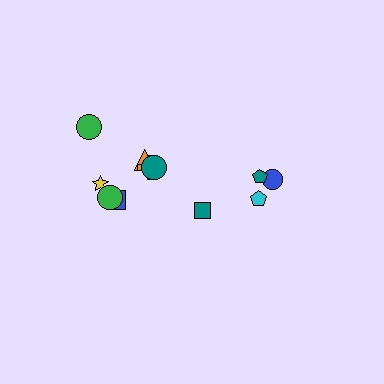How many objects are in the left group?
There are 7 objects.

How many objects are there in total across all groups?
There are 11 objects.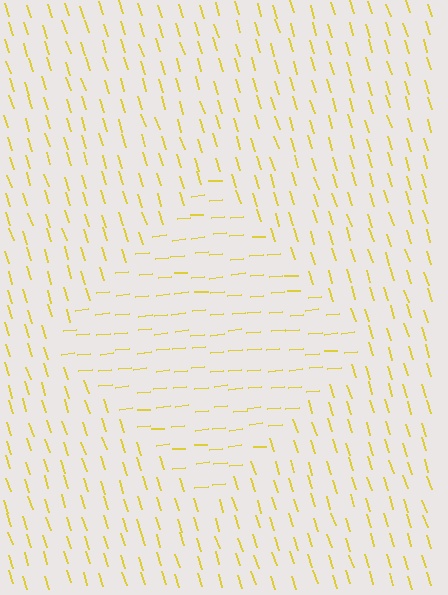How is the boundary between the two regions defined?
The boundary is defined purely by a change in line orientation (approximately 78 degrees difference). All lines are the same color and thickness.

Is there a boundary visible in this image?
Yes, there is a texture boundary formed by a change in line orientation.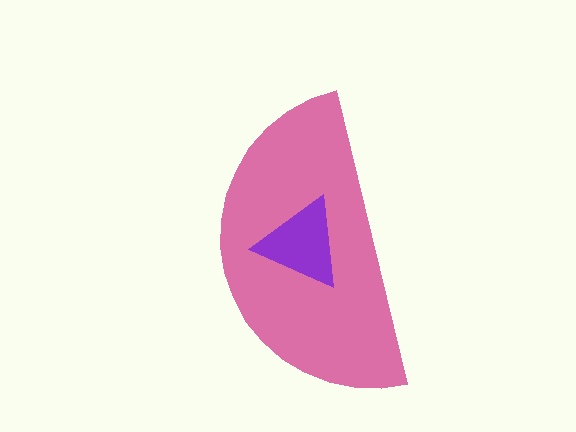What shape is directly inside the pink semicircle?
The purple triangle.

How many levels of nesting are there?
2.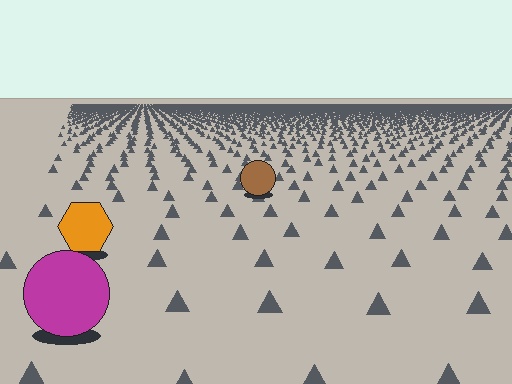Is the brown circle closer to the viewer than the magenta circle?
No. The magenta circle is closer — you can tell from the texture gradient: the ground texture is coarser near it.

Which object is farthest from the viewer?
The brown circle is farthest from the viewer. It appears smaller and the ground texture around it is denser.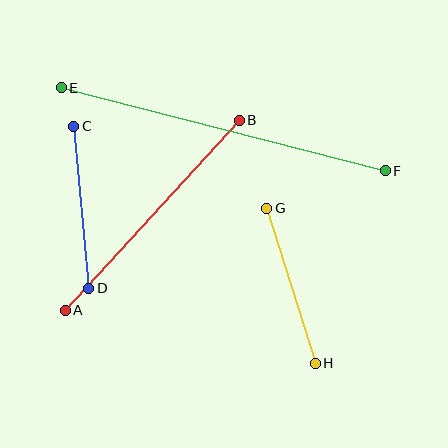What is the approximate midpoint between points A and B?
The midpoint is at approximately (152, 215) pixels.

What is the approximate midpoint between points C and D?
The midpoint is at approximately (81, 207) pixels.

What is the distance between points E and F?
The distance is approximately 334 pixels.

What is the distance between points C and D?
The distance is approximately 163 pixels.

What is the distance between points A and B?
The distance is approximately 257 pixels.